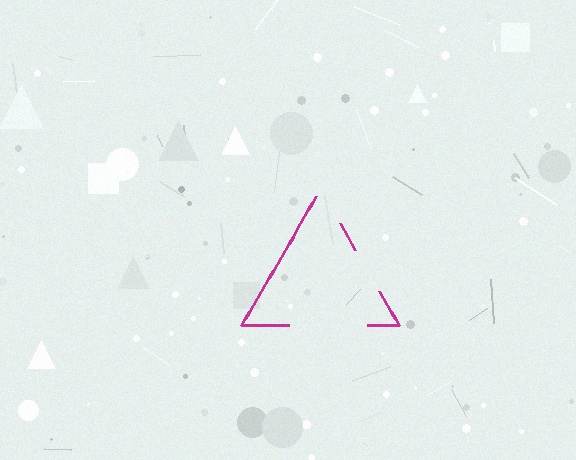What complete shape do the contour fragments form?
The contour fragments form a triangle.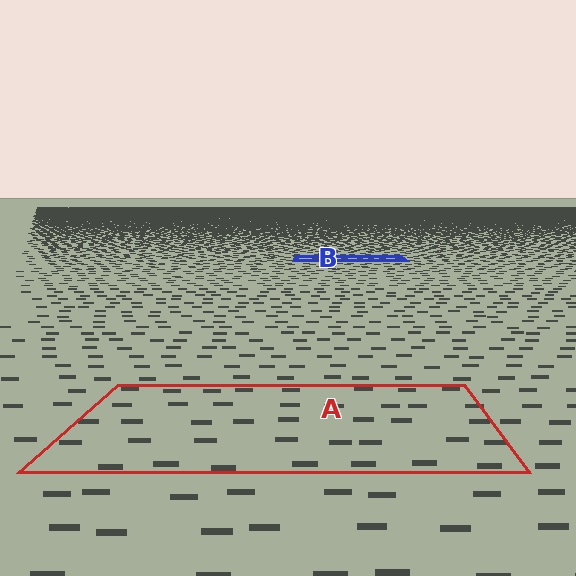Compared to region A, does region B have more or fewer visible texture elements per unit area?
Region B has more texture elements per unit area — they are packed more densely because it is farther away.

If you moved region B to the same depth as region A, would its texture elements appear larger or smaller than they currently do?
They would appear larger. At a closer depth, the same texture elements are projected at a bigger on-screen size.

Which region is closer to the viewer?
Region A is closer. The texture elements there are larger and more spread out.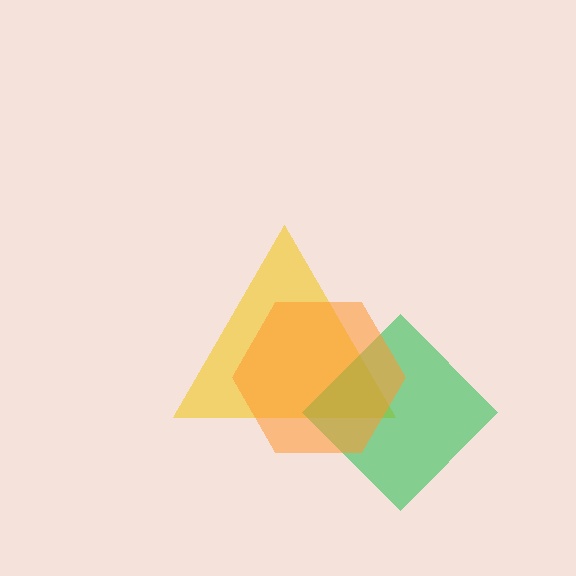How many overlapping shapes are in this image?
There are 3 overlapping shapes in the image.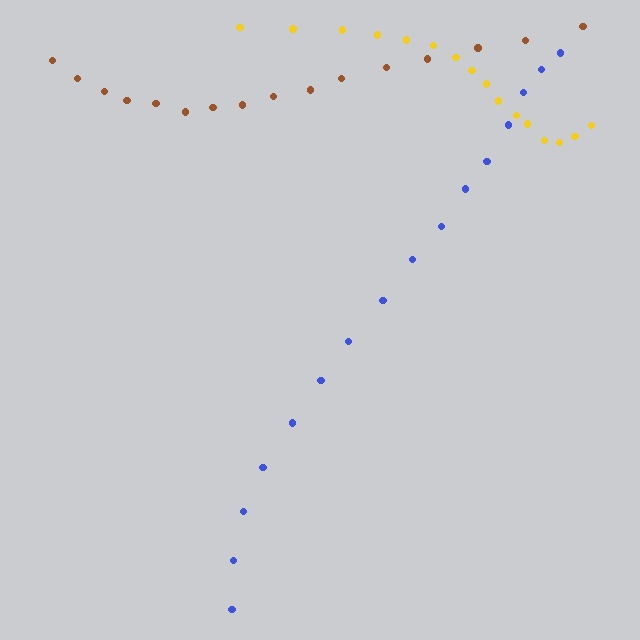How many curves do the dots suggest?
There are 3 distinct paths.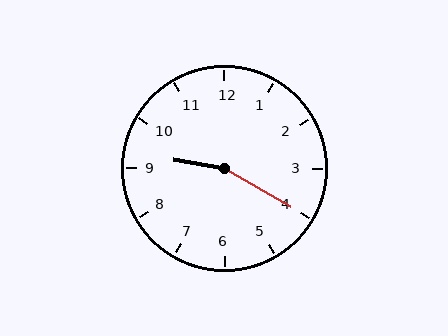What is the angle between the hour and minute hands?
Approximately 160 degrees.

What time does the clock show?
9:20.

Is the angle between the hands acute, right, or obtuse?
It is obtuse.